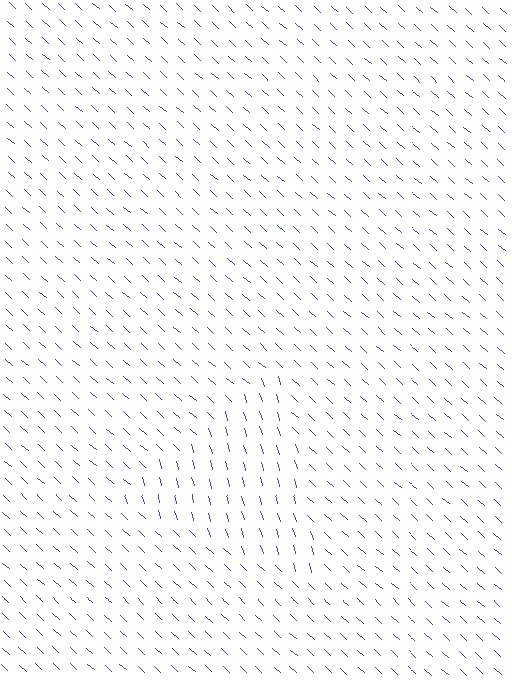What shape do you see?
I see a triangle.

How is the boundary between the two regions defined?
The boundary is defined purely by a change in line orientation (approximately 31 degrees difference). All lines are the same color and thickness.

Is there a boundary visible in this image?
Yes, there is a texture boundary formed by a change in line orientation.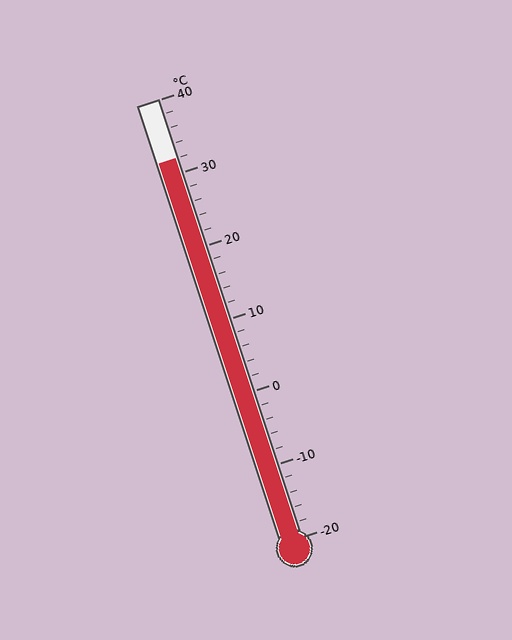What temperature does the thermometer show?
The thermometer shows approximately 32°C.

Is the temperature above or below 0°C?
The temperature is above 0°C.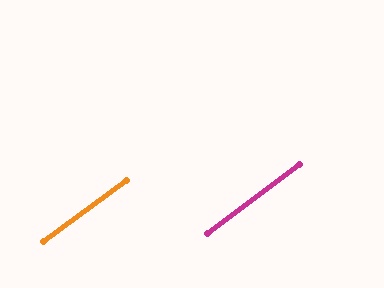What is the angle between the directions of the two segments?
Approximately 1 degree.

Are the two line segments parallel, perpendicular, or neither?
Parallel — their directions differ by only 0.7°.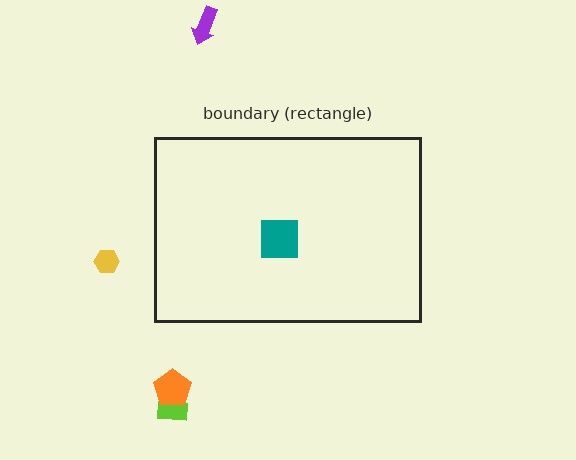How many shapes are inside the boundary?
1 inside, 4 outside.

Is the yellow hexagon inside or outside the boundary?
Outside.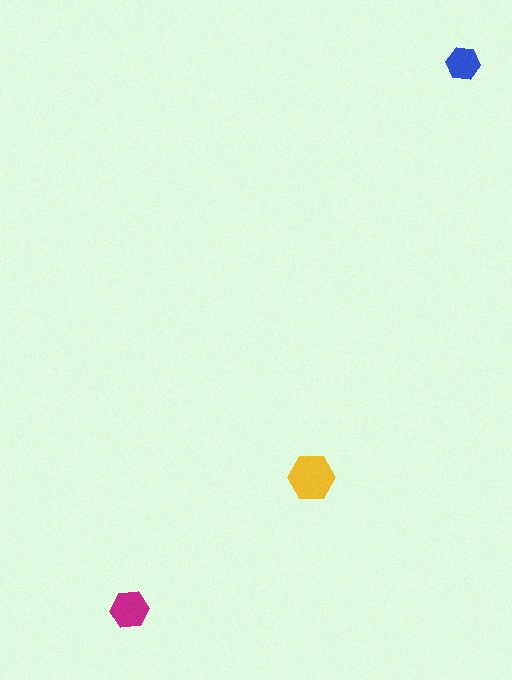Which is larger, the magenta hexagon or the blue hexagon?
The magenta one.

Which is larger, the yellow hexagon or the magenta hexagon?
The yellow one.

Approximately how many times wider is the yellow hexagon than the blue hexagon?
About 1.5 times wider.